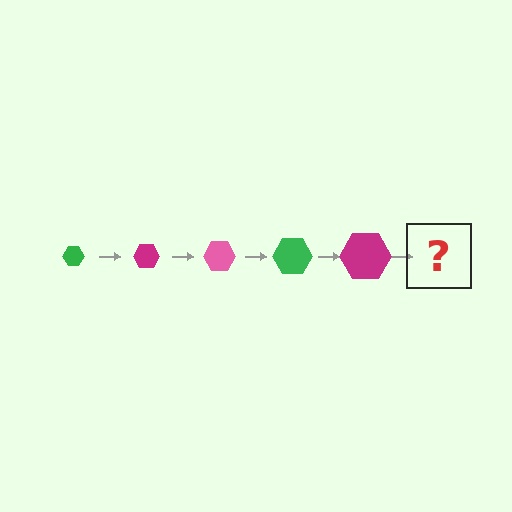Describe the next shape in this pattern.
It should be a pink hexagon, larger than the previous one.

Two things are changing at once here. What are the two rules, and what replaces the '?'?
The two rules are that the hexagon grows larger each step and the color cycles through green, magenta, and pink. The '?' should be a pink hexagon, larger than the previous one.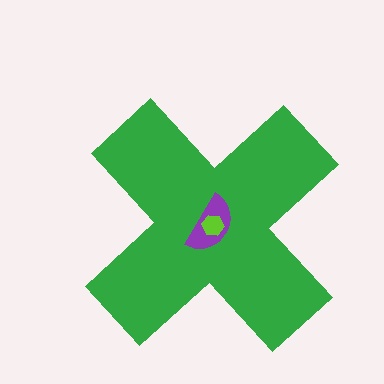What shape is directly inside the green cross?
The purple semicircle.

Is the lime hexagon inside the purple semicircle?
Yes.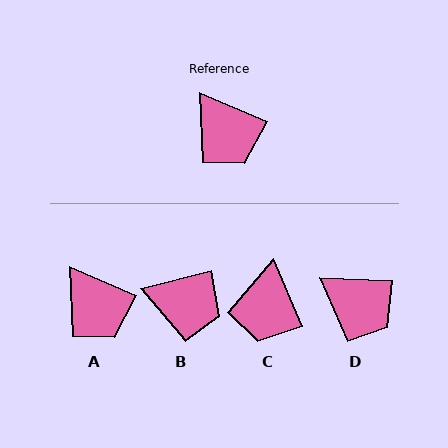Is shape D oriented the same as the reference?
No, it is off by about 21 degrees.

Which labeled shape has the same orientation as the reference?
A.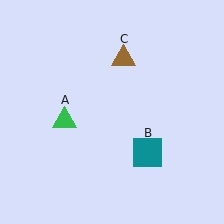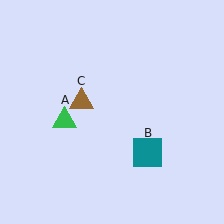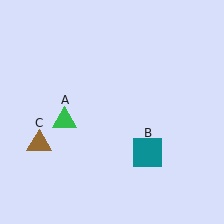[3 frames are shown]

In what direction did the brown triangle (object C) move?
The brown triangle (object C) moved down and to the left.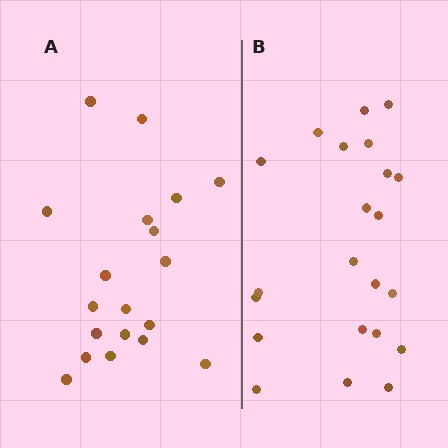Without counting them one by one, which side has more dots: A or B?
Region B (the right region) has more dots.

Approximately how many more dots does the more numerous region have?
Region B has just a few more — roughly 2 or 3 more dots than region A.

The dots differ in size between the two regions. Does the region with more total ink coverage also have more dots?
No. Region A has more total ink coverage because its dots are larger, but region B actually contains more individual dots. Total area can be misleading — the number of items is what matters here.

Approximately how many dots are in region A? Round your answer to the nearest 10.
About 20 dots. (The exact count is 19, which rounds to 20.)